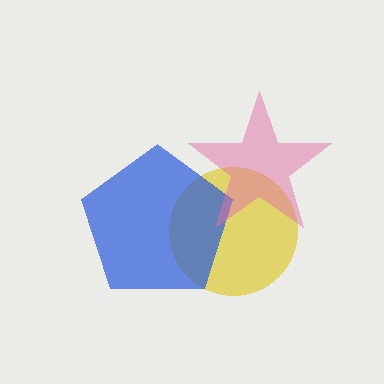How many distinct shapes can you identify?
There are 3 distinct shapes: a yellow circle, a blue pentagon, a pink star.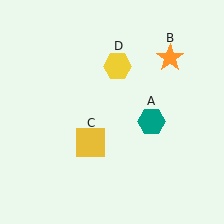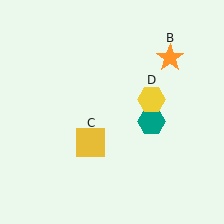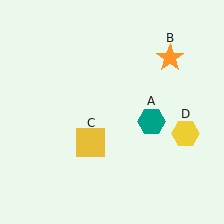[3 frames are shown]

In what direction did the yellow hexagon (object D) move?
The yellow hexagon (object D) moved down and to the right.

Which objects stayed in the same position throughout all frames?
Teal hexagon (object A) and orange star (object B) and yellow square (object C) remained stationary.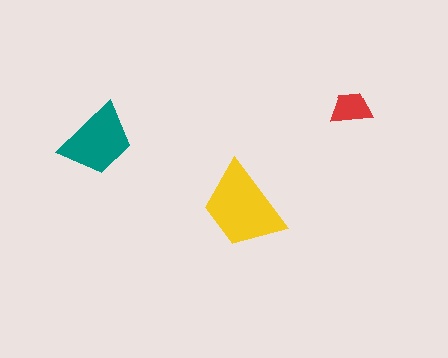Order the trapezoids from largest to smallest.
the yellow one, the teal one, the red one.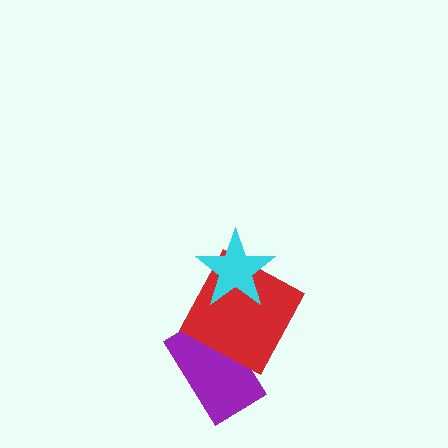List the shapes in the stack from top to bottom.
From top to bottom: the cyan star, the red square, the purple rectangle.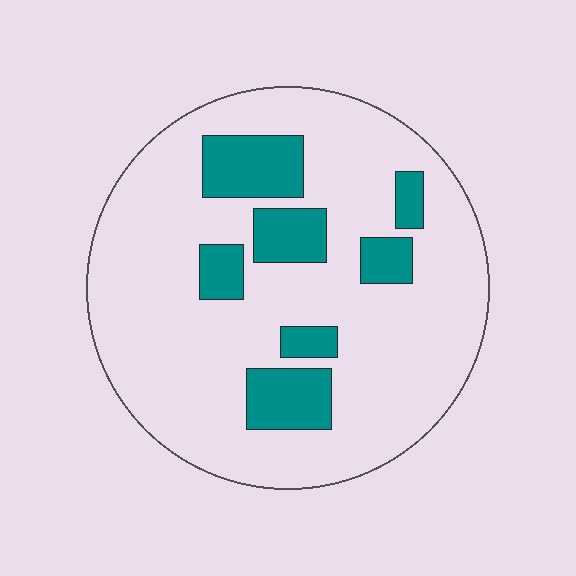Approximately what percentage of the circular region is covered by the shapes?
Approximately 20%.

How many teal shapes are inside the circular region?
7.